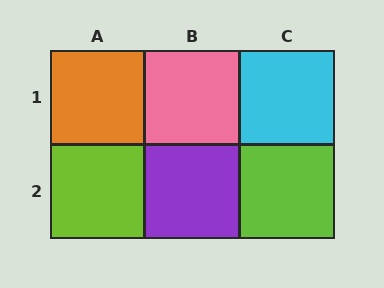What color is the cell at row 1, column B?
Pink.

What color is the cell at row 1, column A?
Orange.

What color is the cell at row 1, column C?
Cyan.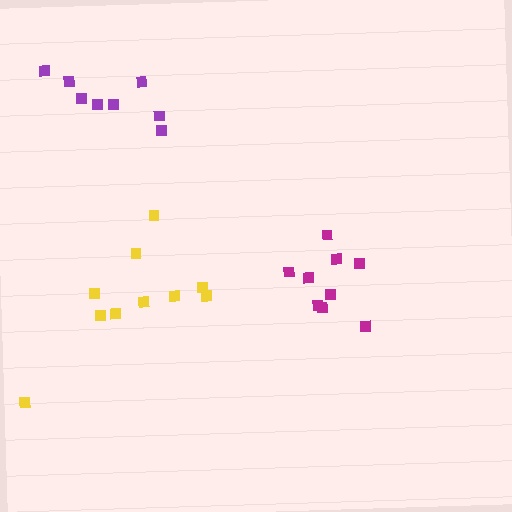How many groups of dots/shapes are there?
There are 3 groups.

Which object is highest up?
The purple cluster is topmost.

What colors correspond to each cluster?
The clusters are colored: magenta, yellow, purple.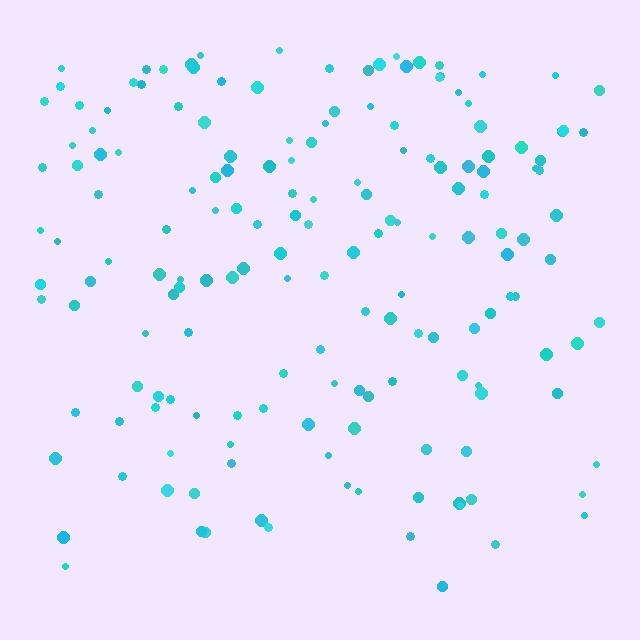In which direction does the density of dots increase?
From bottom to top, with the top side densest.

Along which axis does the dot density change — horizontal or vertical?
Vertical.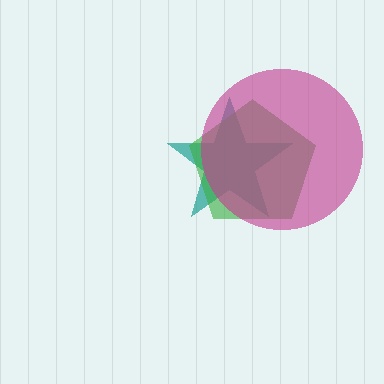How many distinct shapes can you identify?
There are 3 distinct shapes: a teal star, a green pentagon, a magenta circle.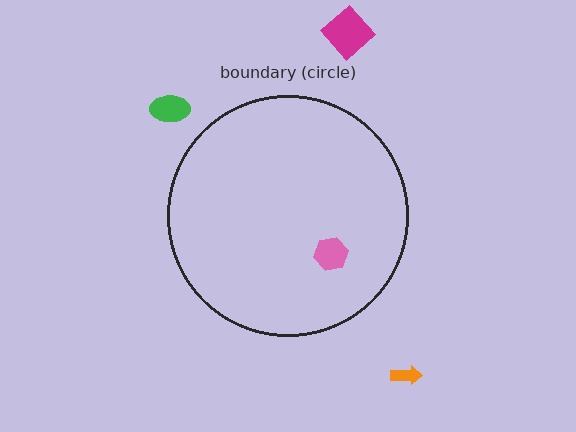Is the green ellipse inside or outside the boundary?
Outside.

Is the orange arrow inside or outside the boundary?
Outside.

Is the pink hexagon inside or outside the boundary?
Inside.